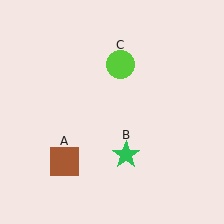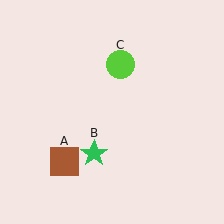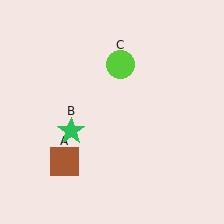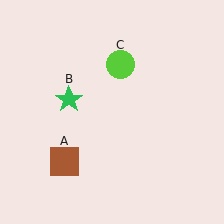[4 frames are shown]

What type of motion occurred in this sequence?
The green star (object B) rotated clockwise around the center of the scene.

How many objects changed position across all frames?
1 object changed position: green star (object B).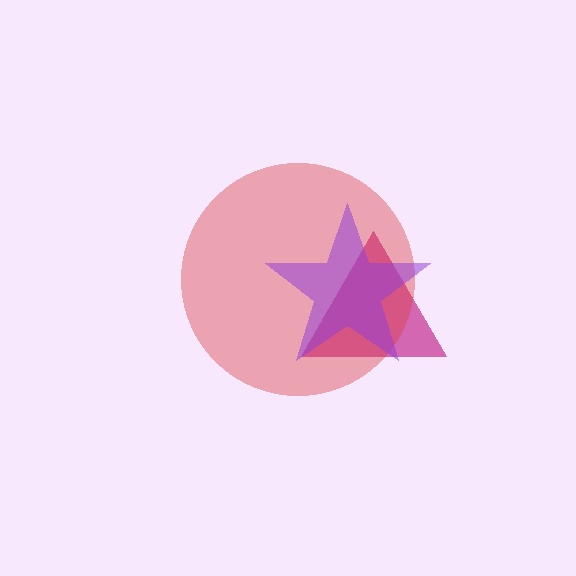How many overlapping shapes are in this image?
There are 3 overlapping shapes in the image.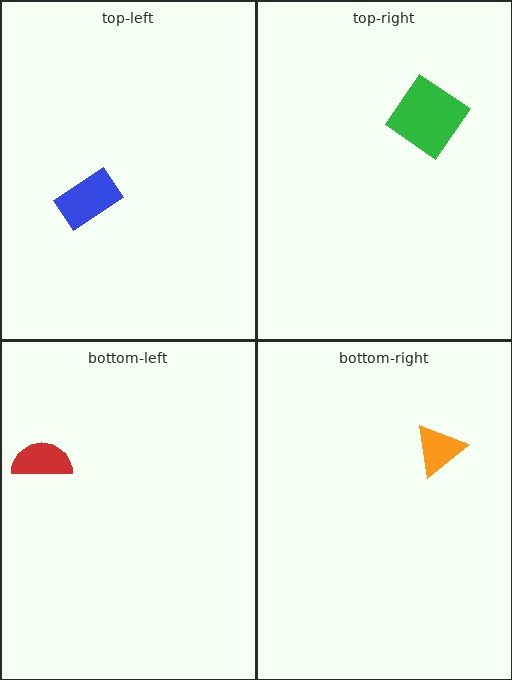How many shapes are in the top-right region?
1.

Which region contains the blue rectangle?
The top-left region.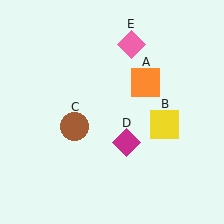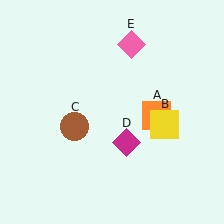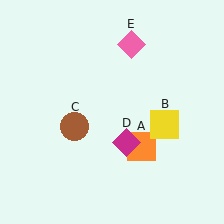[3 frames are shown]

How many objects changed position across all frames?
1 object changed position: orange square (object A).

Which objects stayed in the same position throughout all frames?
Yellow square (object B) and brown circle (object C) and magenta diamond (object D) and pink diamond (object E) remained stationary.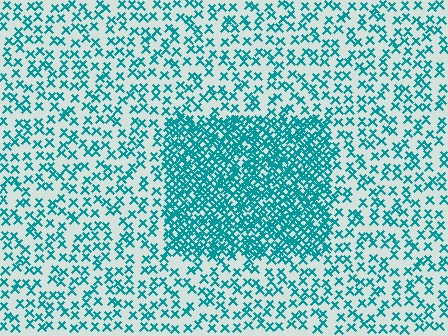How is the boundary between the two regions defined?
The boundary is defined by a change in element density (approximately 2.8x ratio). All elements are the same color, size, and shape.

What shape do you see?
I see a rectangle.